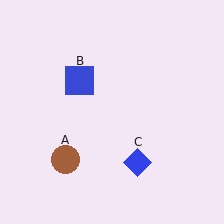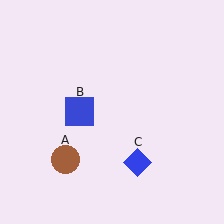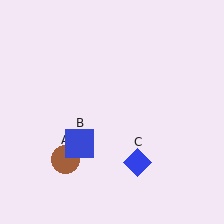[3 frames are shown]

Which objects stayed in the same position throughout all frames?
Brown circle (object A) and blue diamond (object C) remained stationary.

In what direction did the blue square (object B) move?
The blue square (object B) moved down.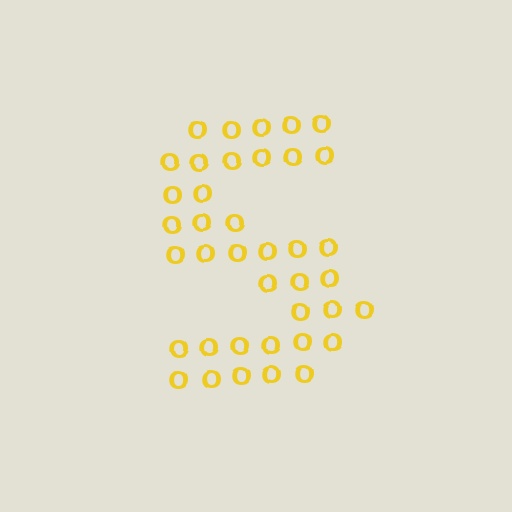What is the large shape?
The large shape is the letter S.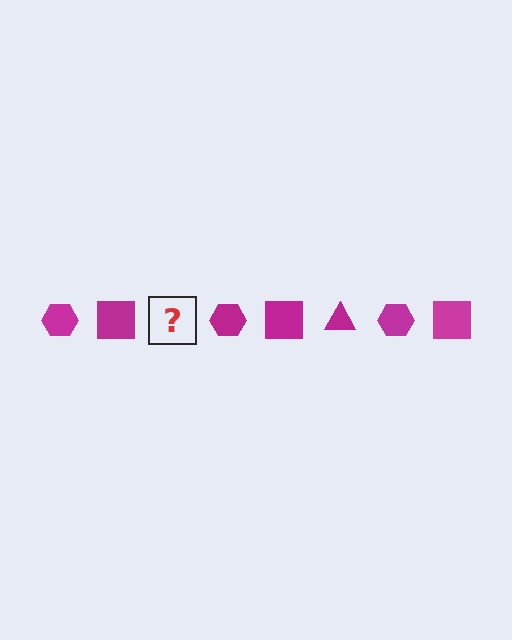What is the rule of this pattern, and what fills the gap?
The rule is that the pattern cycles through hexagon, square, triangle shapes in magenta. The gap should be filled with a magenta triangle.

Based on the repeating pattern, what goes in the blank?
The blank should be a magenta triangle.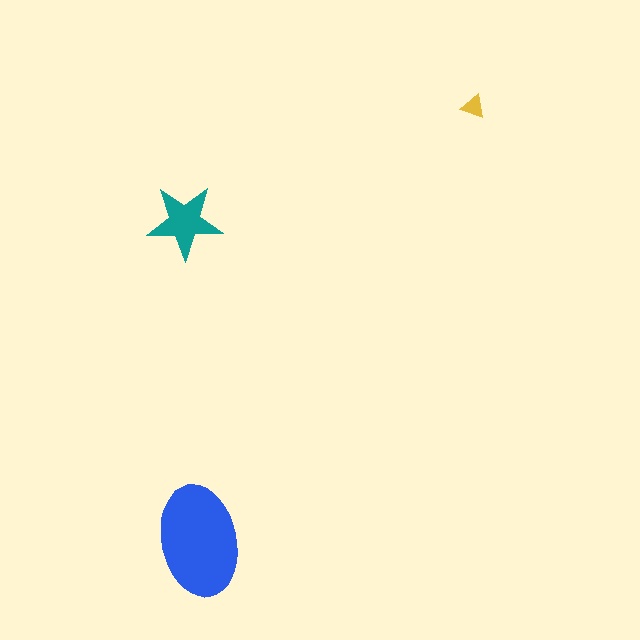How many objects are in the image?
There are 3 objects in the image.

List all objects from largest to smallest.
The blue ellipse, the teal star, the yellow triangle.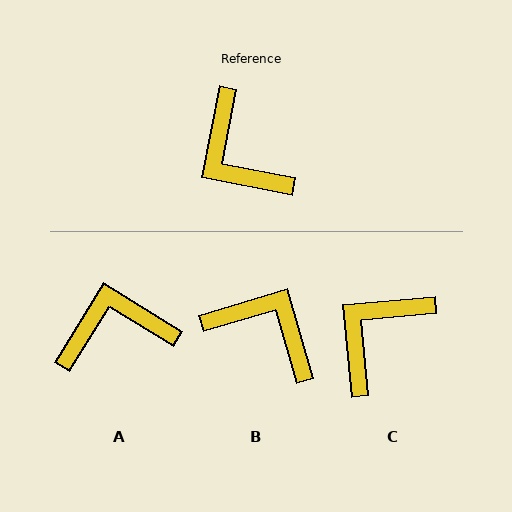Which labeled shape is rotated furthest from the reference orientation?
B, about 152 degrees away.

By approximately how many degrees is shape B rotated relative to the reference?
Approximately 152 degrees clockwise.